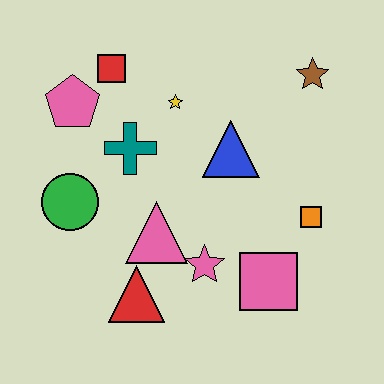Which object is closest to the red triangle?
The pink triangle is closest to the red triangle.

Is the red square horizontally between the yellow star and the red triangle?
No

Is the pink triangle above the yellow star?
No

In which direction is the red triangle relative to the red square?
The red triangle is below the red square.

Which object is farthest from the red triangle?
The brown star is farthest from the red triangle.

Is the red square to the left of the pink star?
Yes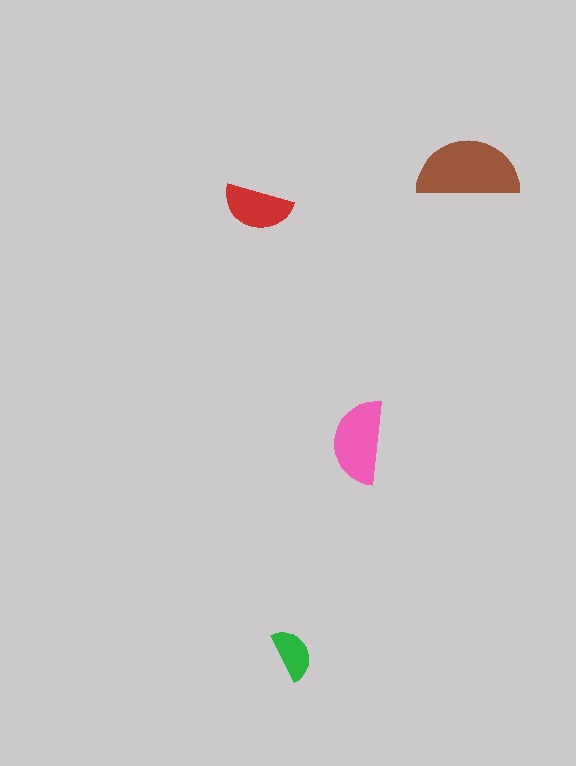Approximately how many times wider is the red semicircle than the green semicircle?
About 1.5 times wider.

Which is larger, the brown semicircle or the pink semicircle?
The brown one.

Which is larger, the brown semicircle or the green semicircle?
The brown one.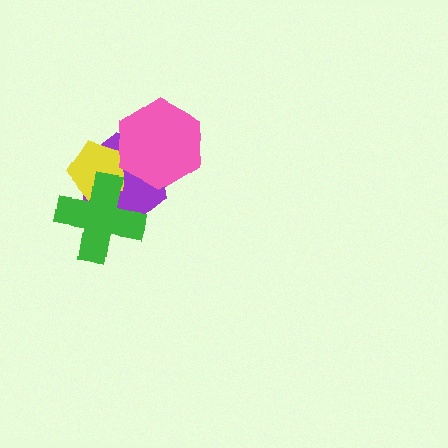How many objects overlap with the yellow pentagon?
3 objects overlap with the yellow pentagon.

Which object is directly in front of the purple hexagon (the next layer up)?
The yellow pentagon is directly in front of the purple hexagon.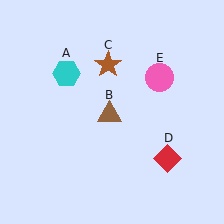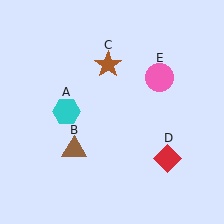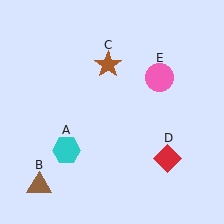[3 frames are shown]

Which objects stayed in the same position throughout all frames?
Brown star (object C) and red diamond (object D) and pink circle (object E) remained stationary.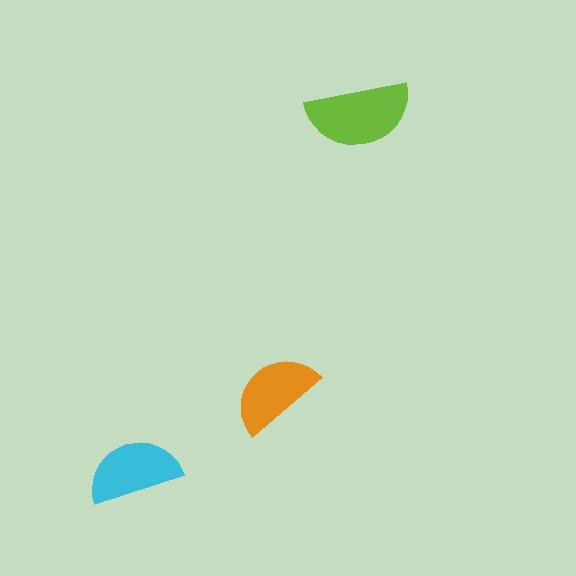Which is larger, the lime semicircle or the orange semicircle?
The lime one.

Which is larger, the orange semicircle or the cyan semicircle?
The cyan one.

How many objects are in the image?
There are 3 objects in the image.